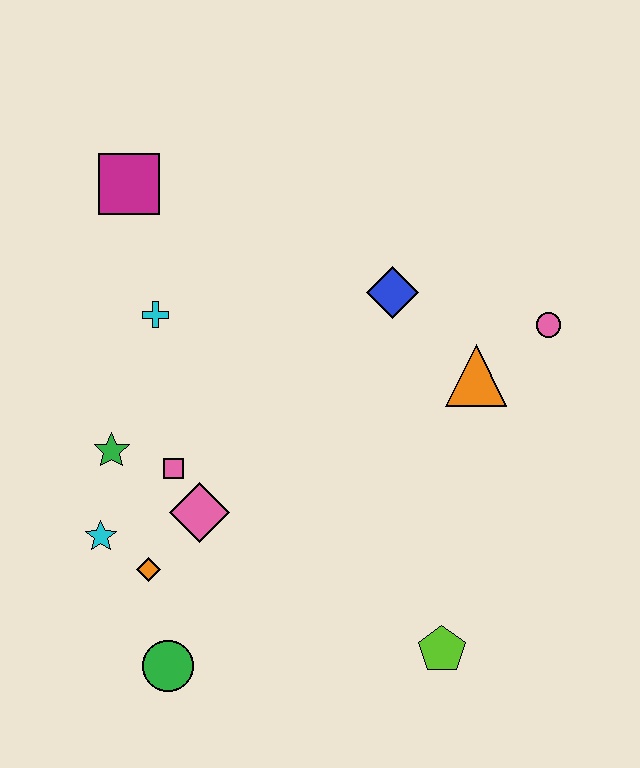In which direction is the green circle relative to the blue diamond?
The green circle is below the blue diamond.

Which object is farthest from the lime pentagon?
The magenta square is farthest from the lime pentagon.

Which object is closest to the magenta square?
The cyan cross is closest to the magenta square.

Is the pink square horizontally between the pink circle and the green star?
Yes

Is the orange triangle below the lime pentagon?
No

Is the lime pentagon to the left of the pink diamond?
No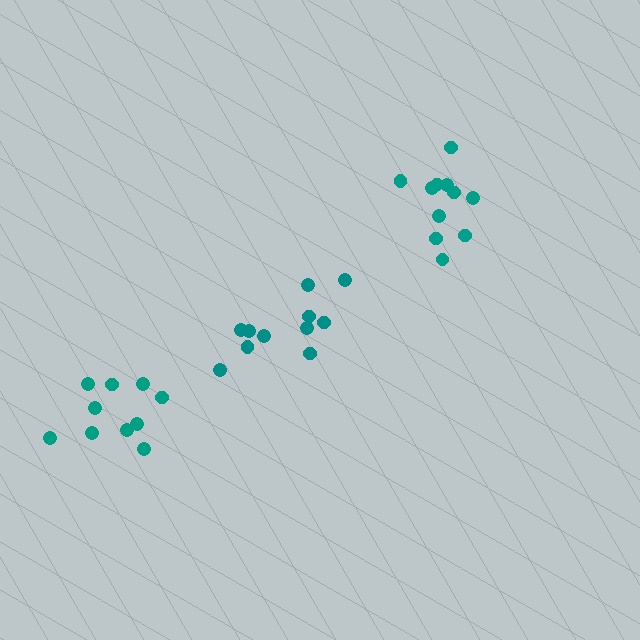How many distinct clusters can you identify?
There are 3 distinct clusters.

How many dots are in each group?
Group 1: 11 dots, Group 2: 10 dots, Group 3: 11 dots (32 total).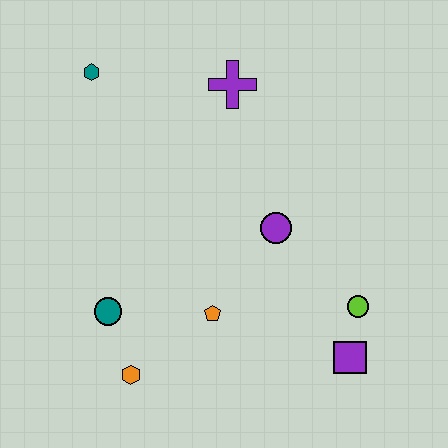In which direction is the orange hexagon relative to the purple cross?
The orange hexagon is below the purple cross.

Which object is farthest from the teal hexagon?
The purple square is farthest from the teal hexagon.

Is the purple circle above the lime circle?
Yes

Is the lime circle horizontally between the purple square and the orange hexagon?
No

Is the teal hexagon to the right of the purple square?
No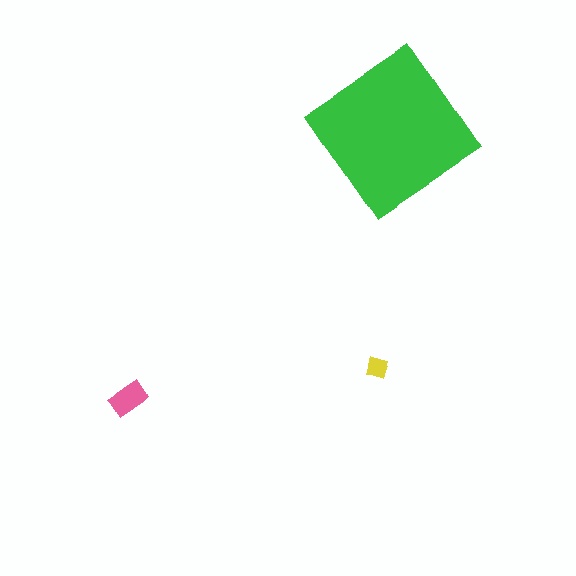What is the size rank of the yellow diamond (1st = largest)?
3rd.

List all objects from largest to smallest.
The green diamond, the pink rectangle, the yellow diamond.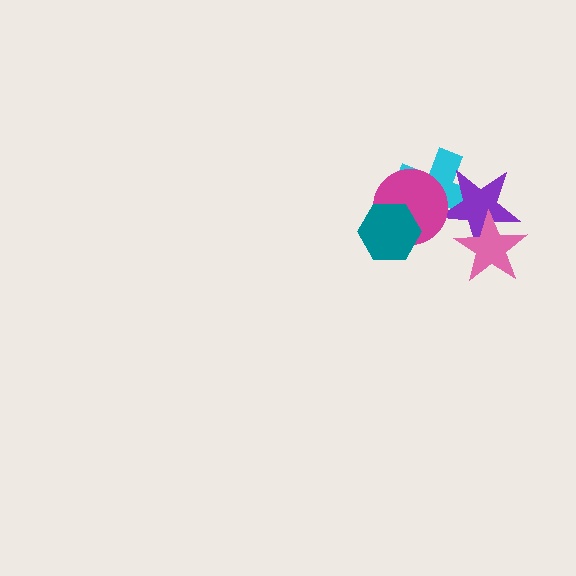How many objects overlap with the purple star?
3 objects overlap with the purple star.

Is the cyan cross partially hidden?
Yes, it is partially covered by another shape.